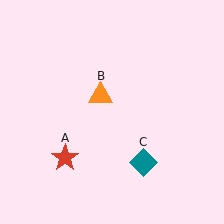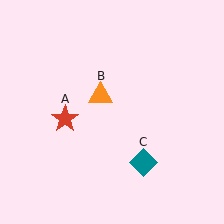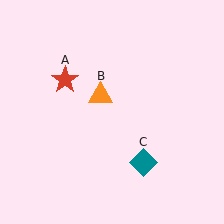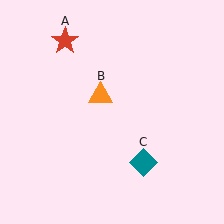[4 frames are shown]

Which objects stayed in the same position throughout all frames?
Orange triangle (object B) and teal diamond (object C) remained stationary.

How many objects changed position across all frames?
1 object changed position: red star (object A).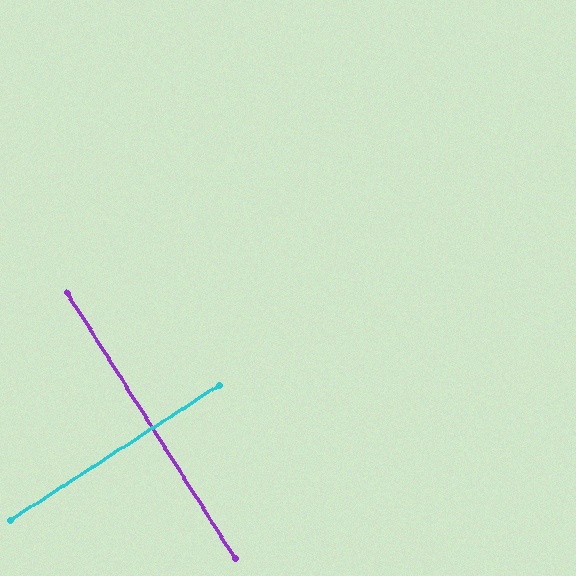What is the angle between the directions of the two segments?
Approximately 89 degrees.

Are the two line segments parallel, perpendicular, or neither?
Perpendicular — they meet at approximately 89°.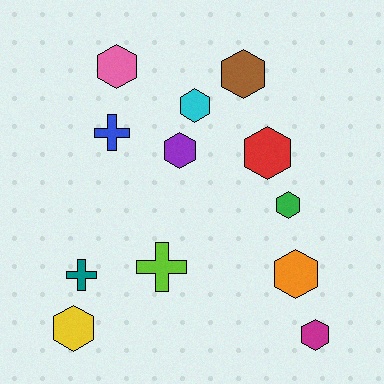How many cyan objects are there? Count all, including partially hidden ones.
There is 1 cyan object.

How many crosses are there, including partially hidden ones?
There are 3 crosses.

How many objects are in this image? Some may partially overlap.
There are 12 objects.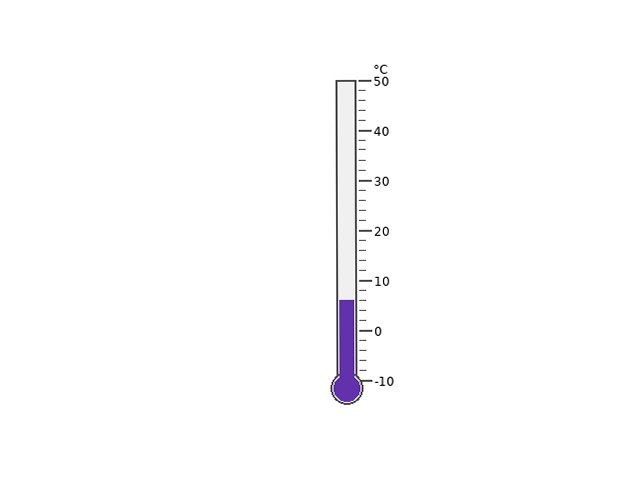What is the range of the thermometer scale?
The thermometer scale ranges from -10°C to 50°C.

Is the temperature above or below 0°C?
The temperature is above 0°C.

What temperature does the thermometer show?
The thermometer shows approximately 6°C.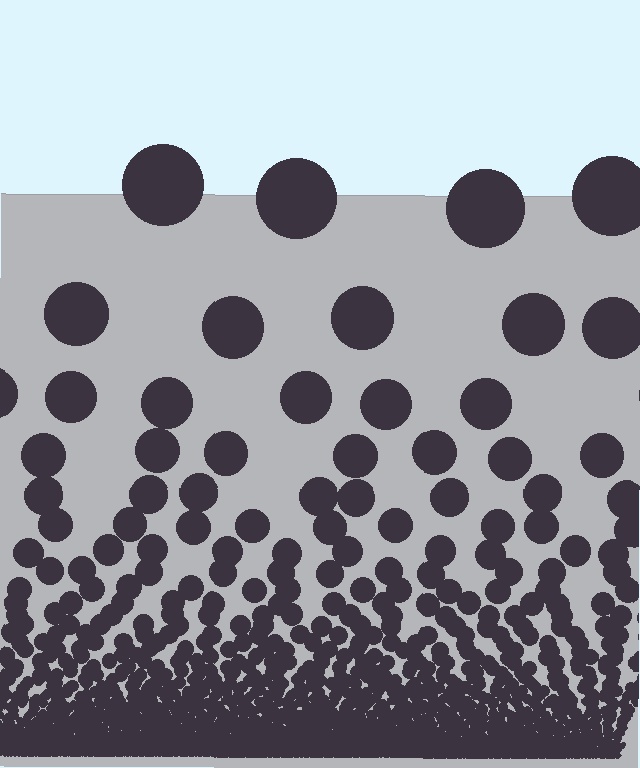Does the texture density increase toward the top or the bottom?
Density increases toward the bottom.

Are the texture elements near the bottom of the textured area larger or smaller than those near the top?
Smaller. The gradient is inverted — elements near the bottom are smaller and denser.